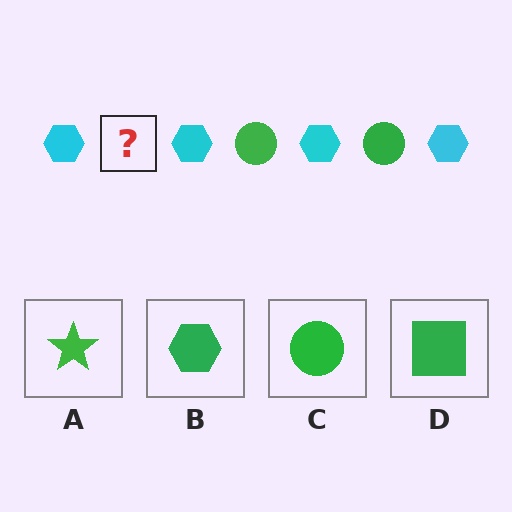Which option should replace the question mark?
Option C.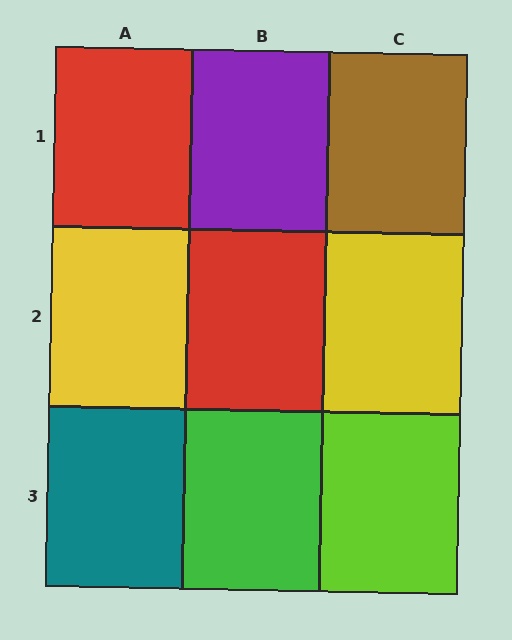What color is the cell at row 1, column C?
Brown.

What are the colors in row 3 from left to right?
Teal, green, lime.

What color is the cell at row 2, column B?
Red.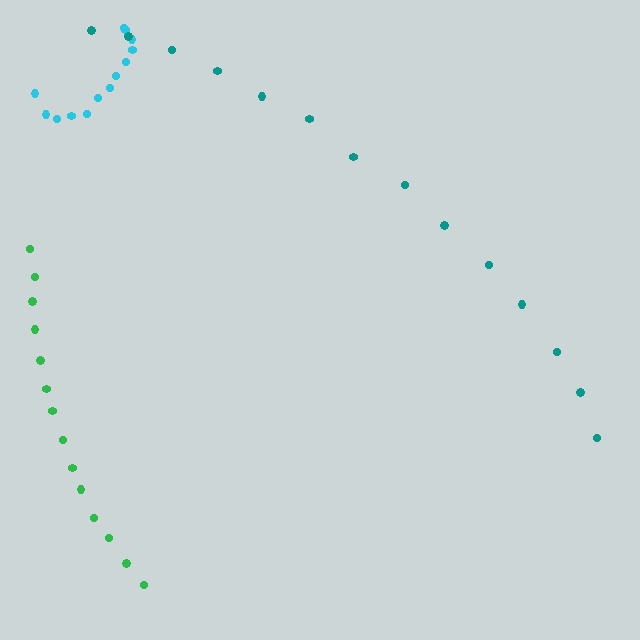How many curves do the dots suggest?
There are 3 distinct paths.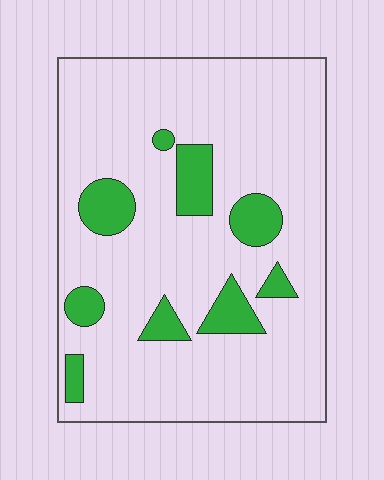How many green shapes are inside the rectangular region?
9.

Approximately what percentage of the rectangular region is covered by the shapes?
Approximately 15%.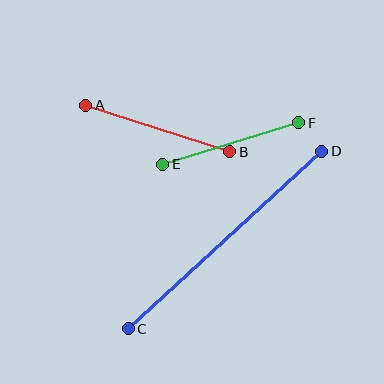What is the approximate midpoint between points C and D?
The midpoint is at approximately (225, 240) pixels.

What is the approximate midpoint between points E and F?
The midpoint is at approximately (231, 144) pixels.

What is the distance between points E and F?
The distance is approximately 142 pixels.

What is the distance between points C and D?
The distance is approximately 263 pixels.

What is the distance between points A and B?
The distance is approximately 151 pixels.